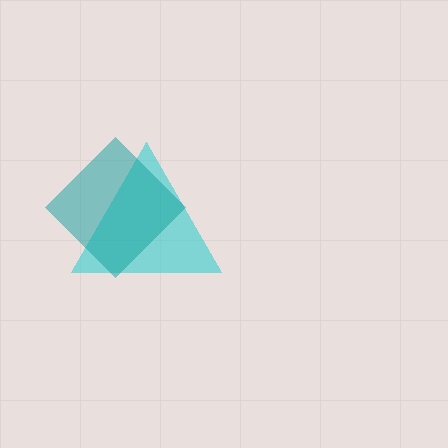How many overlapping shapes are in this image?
There are 2 overlapping shapes in the image.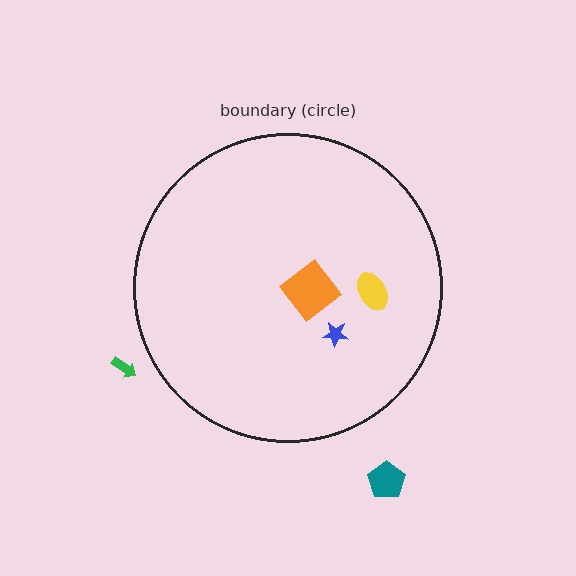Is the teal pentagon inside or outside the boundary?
Outside.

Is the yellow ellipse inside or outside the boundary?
Inside.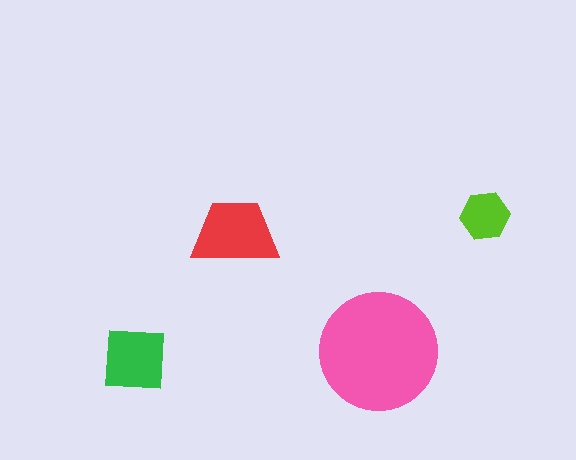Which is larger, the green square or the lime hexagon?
The green square.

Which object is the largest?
The pink circle.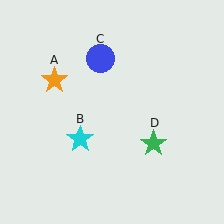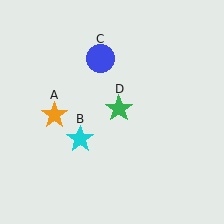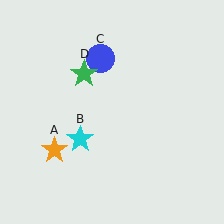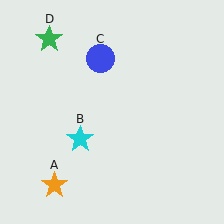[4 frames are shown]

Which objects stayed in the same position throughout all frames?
Cyan star (object B) and blue circle (object C) remained stationary.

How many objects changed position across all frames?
2 objects changed position: orange star (object A), green star (object D).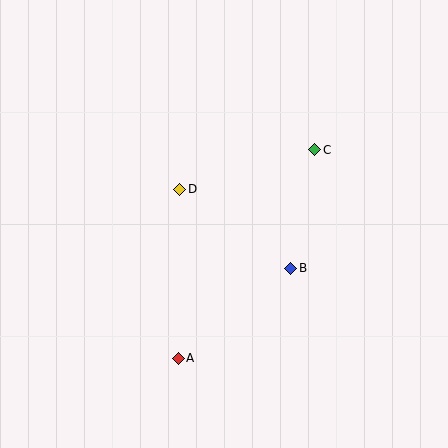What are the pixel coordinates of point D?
Point D is at (180, 189).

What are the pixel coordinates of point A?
Point A is at (178, 358).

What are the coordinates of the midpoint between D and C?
The midpoint between D and C is at (247, 169).